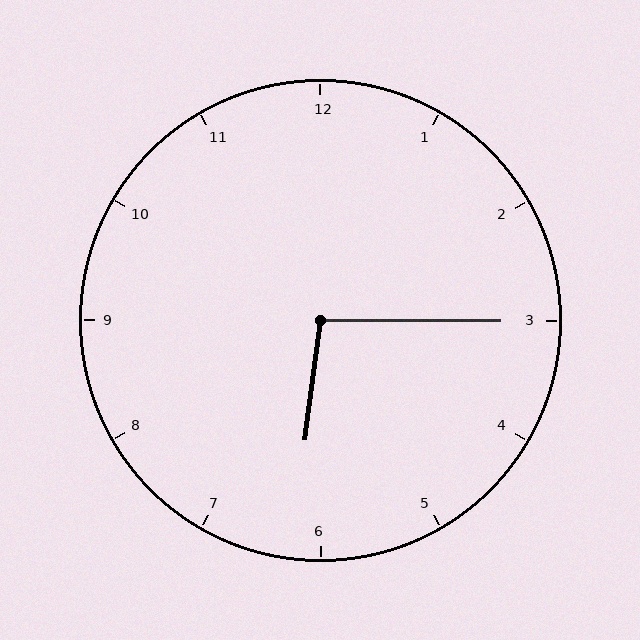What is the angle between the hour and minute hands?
Approximately 98 degrees.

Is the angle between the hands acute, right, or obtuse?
It is obtuse.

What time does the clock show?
6:15.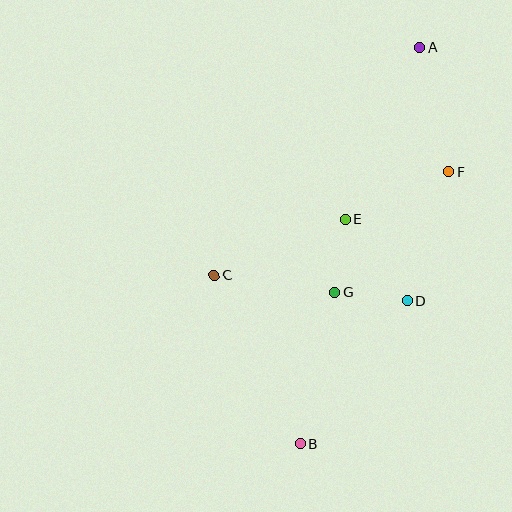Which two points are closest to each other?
Points E and G are closest to each other.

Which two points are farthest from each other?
Points A and B are farthest from each other.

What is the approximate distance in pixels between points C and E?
The distance between C and E is approximately 142 pixels.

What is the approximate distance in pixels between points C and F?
The distance between C and F is approximately 256 pixels.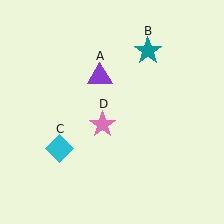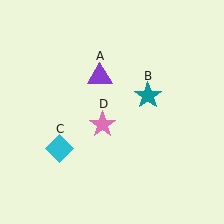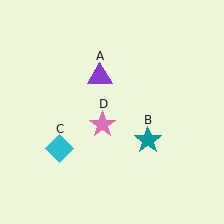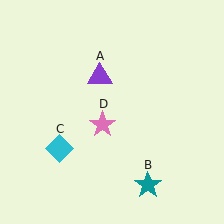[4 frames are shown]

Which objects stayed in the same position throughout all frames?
Purple triangle (object A) and cyan diamond (object C) and pink star (object D) remained stationary.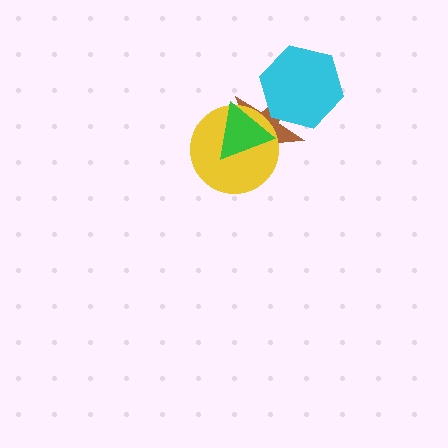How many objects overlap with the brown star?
3 objects overlap with the brown star.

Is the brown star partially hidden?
Yes, it is partially covered by another shape.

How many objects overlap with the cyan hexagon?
1 object overlaps with the cyan hexagon.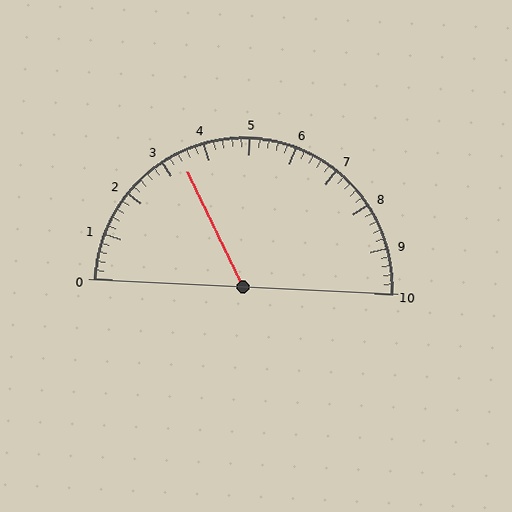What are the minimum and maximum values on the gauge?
The gauge ranges from 0 to 10.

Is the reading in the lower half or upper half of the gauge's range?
The reading is in the lower half of the range (0 to 10).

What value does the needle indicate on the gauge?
The needle indicates approximately 3.4.